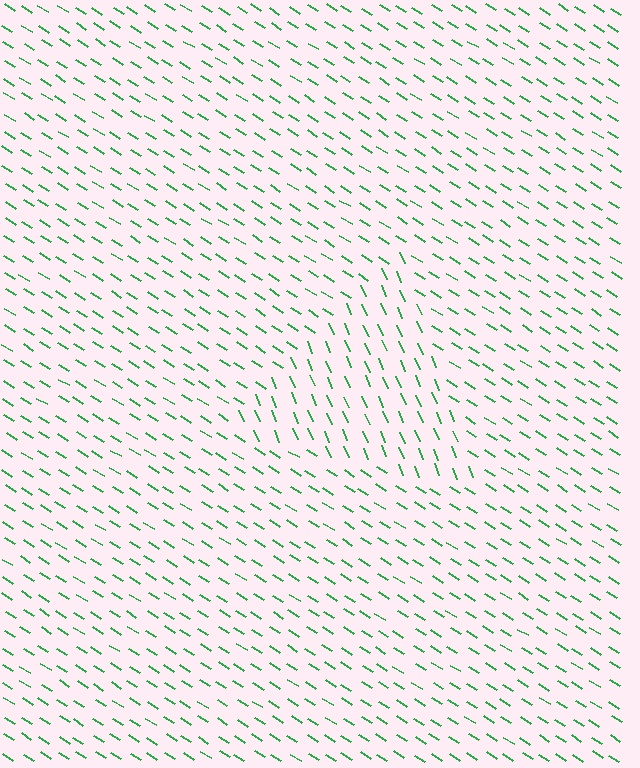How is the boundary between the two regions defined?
The boundary is defined purely by a change in line orientation (approximately 35 degrees difference). All lines are the same color and thickness.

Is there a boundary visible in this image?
Yes, there is a texture boundary formed by a change in line orientation.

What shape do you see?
I see a triangle.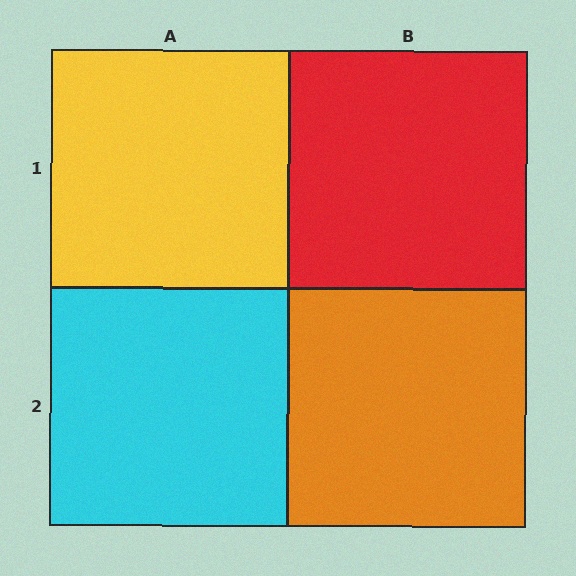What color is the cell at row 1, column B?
Red.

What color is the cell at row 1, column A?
Yellow.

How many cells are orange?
1 cell is orange.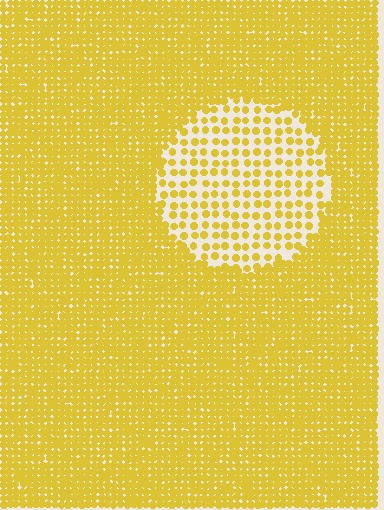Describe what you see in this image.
The image contains small yellow elements arranged at two different densities. A circle-shaped region is visible where the elements are less densely packed than the surrounding area.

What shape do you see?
I see a circle.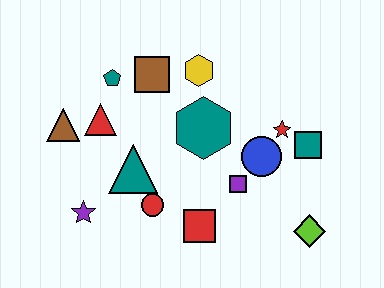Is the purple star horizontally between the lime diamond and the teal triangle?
No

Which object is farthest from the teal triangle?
The lime diamond is farthest from the teal triangle.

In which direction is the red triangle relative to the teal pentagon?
The red triangle is below the teal pentagon.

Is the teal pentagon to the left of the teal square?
Yes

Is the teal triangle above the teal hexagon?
No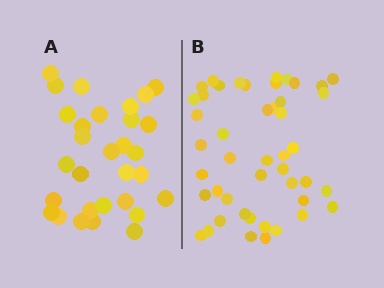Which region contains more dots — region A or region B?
Region B (the right region) has more dots.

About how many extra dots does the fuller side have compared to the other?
Region B has approximately 15 more dots than region A.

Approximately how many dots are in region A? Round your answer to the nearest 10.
About 30 dots.